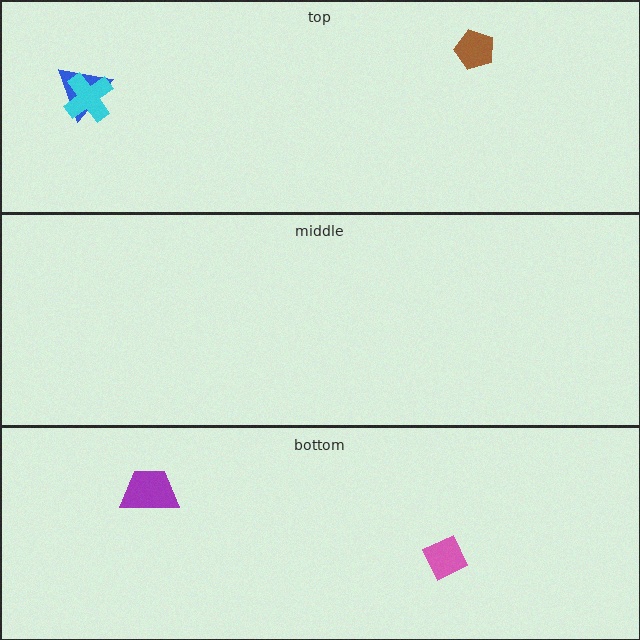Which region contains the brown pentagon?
The top region.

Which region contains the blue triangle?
The top region.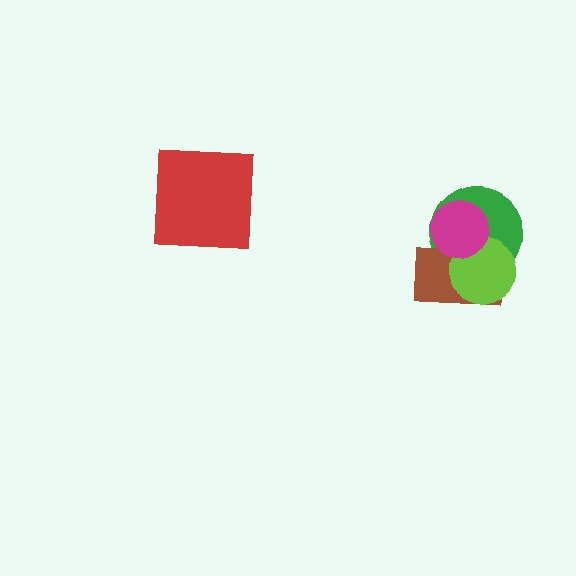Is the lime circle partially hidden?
Yes, it is partially covered by another shape.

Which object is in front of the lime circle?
The magenta circle is in front of the lime circle.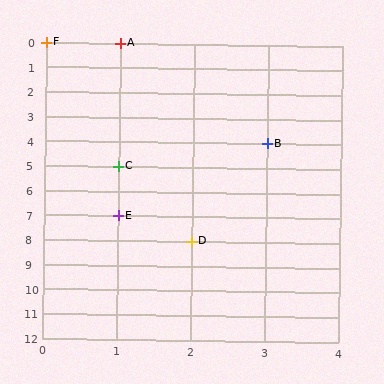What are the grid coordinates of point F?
Point F is at grid coordinates (0, 0).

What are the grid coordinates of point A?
Point A is at grid coordinates (1, 0).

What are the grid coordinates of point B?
Point B is at grid coordinates (3, 4).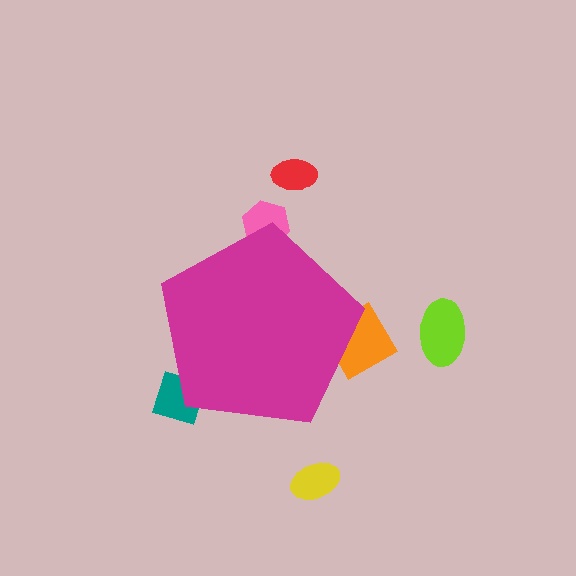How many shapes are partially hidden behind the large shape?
3 shapes are partially hidden.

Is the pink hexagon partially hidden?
Yes, the pink hexagon is partially hidden behind the magenta pentagon.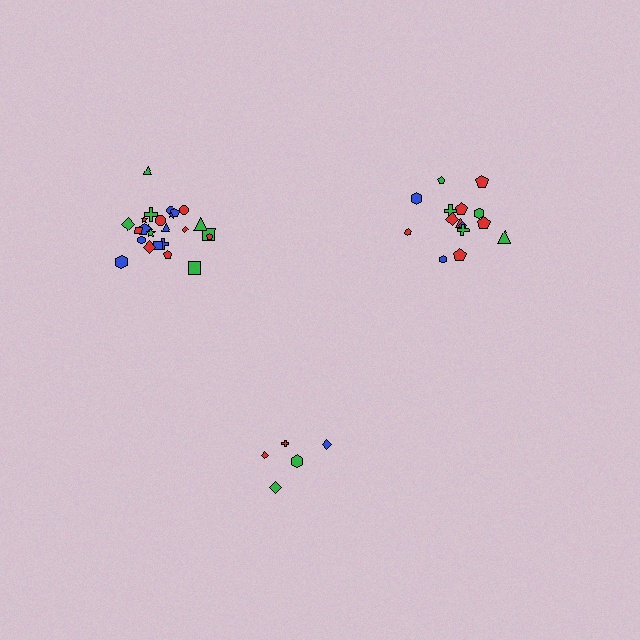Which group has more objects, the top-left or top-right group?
The top-left group.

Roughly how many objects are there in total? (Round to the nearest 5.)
Roughly 45 objects in total.